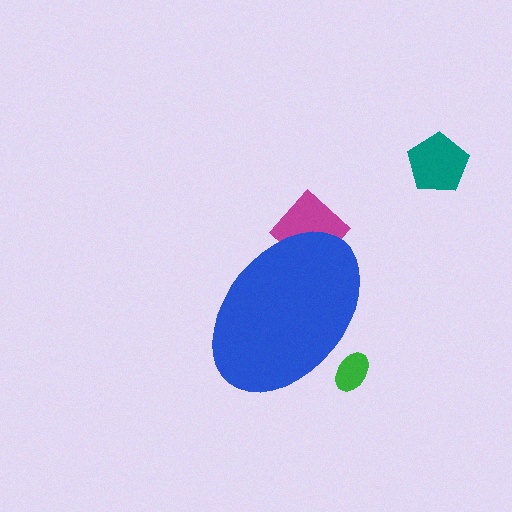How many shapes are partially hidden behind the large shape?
2 shapes are partially hidden.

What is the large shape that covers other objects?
A blue ellipse.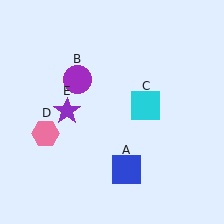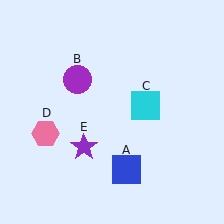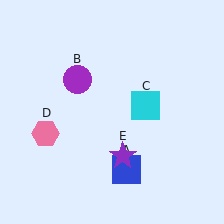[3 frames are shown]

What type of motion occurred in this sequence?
The purple star (object E) rotated counterclockwise around the center of the scene.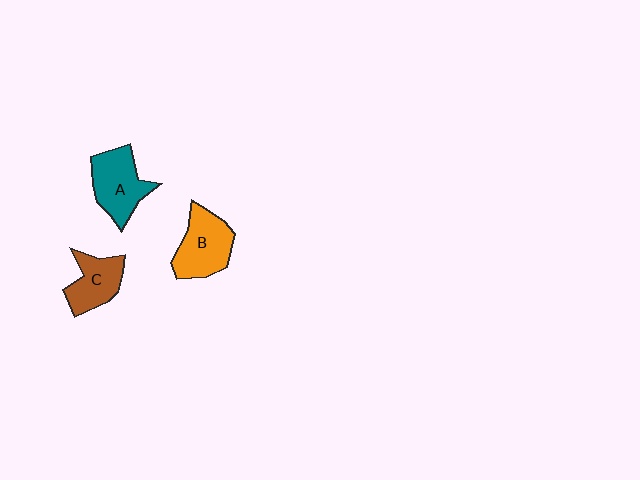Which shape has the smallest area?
Shape C (brown).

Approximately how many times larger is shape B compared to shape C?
Approximately 1.3 times.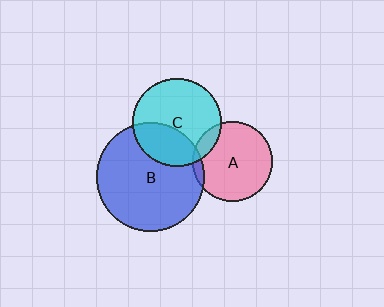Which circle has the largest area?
Circle B (blue).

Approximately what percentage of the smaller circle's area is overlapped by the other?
Approximately 5%.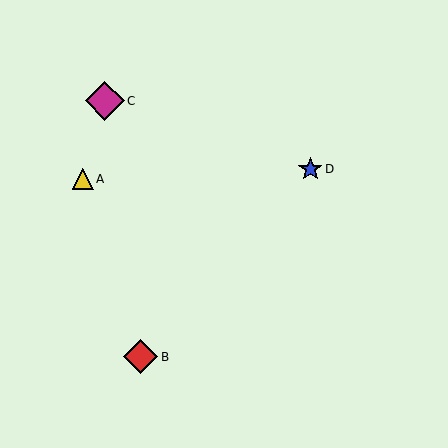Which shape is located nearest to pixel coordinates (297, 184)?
The blue star (labeled D) at (310, 169) is nearest to that location.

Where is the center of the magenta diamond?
The center of the magenta diamond is at (105, 101).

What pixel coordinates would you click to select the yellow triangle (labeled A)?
Click at (83, 179) to select the yellow triangle A.